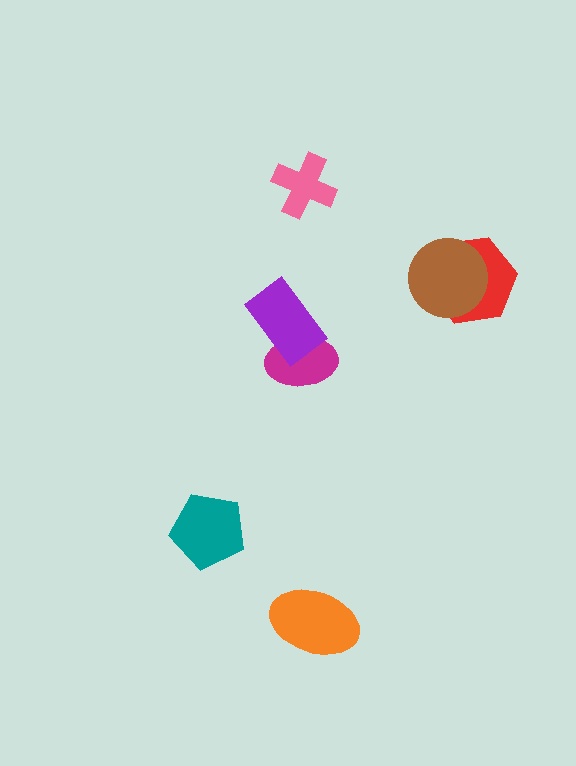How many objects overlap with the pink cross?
0 objects overlap with the pink cross.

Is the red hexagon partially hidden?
Yes, it is partially covered by another shape.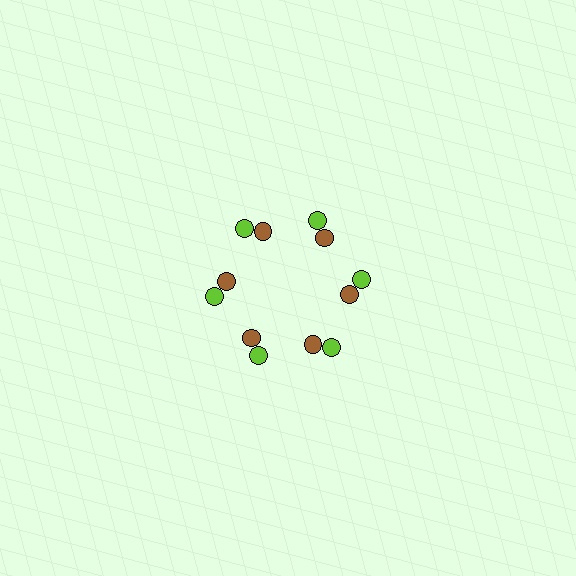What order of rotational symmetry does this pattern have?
This pattern has 6-fold rotational symmetry.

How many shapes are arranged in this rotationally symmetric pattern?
There are 12 shapes, arranged in 6 groups of 2.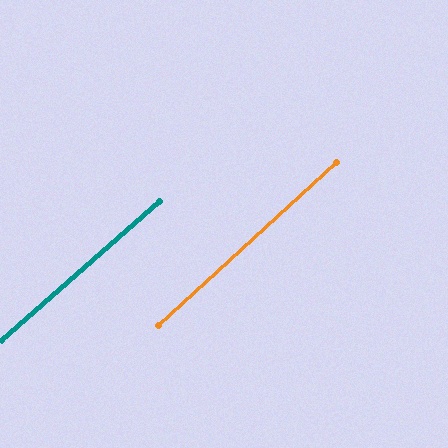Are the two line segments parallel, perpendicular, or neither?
Parallel — their directions differ by only 1.1°.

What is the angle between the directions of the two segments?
Approximately 1 degree.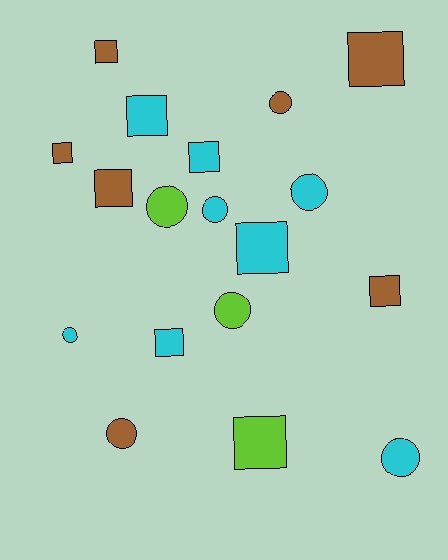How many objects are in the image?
There are 18 objects.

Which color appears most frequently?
Cyan, with 8 objects.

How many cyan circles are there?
There are 4 cyan circles.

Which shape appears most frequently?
Square, with 10 objects.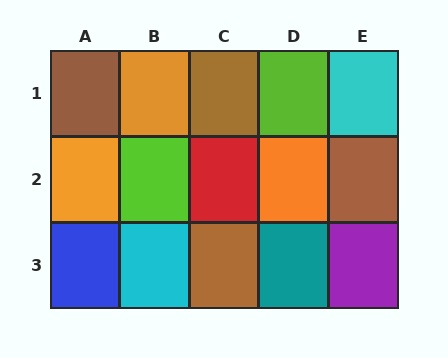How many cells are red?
1 cell is red.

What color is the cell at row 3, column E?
Purple.